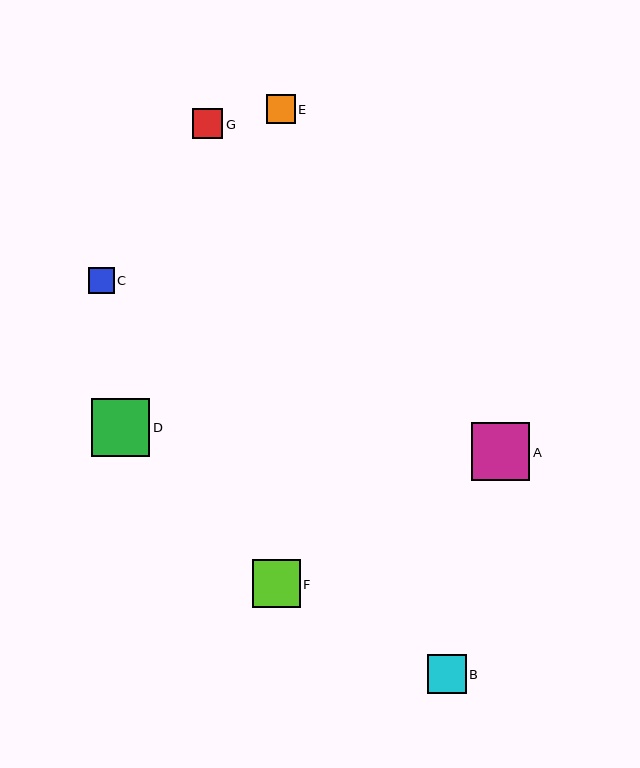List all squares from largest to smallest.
From largest to smallest: A, D, F, B, G, E, C.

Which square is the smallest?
Square C is the smallest with a size of approximately 26 pixels.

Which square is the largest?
Square A is the largest with a size of approximately 58 pixels.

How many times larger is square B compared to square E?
Square B is approximately 1.4 times the size of square E.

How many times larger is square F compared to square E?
Square F is approximately 1.7 times the size of square E.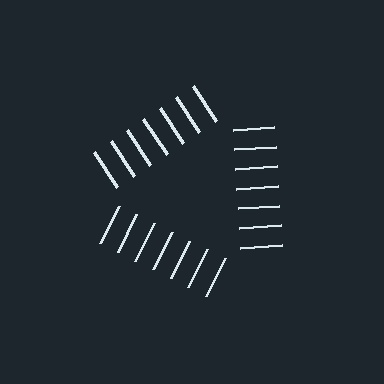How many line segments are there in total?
21 — 7 along each of the 3 edges.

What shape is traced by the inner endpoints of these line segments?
An illusory triangle — the line segments terminate on its edges but no continuous stroke is drawn.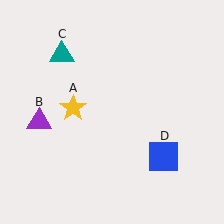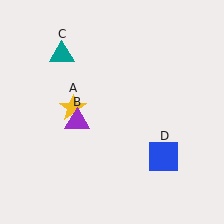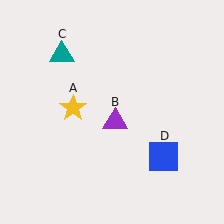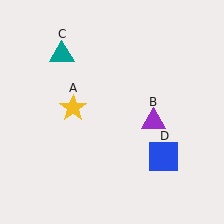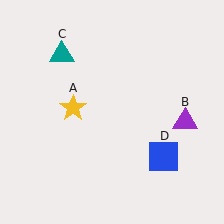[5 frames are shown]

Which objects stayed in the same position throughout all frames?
Yellow star (object A) and teal triangle (object C) and blue square (object D) remained stationary.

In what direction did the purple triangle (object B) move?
The purple triangle (object B) moved right.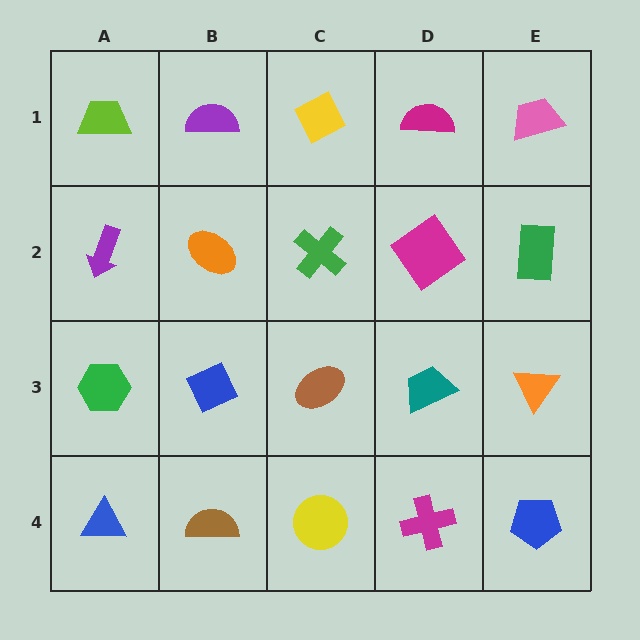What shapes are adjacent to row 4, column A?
A green hexagon (row 3, column A), a brown semicircle (row 4, column B).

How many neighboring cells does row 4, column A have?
2.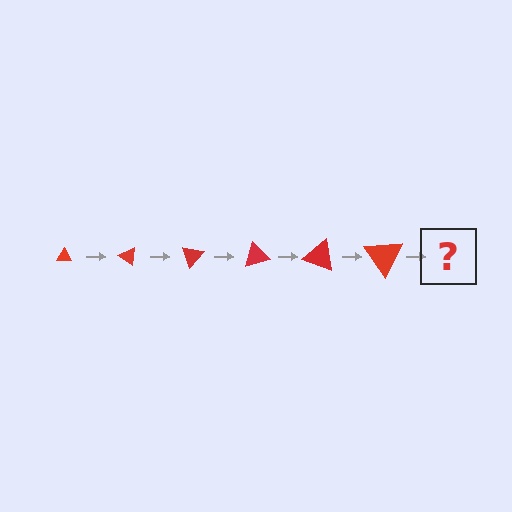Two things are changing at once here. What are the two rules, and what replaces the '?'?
The two rules are that the triangle grows larger each step and it rotates 35 degrees each step. The '?' should be a triangle, larger than the previous one and rotated 210 degrees from the start.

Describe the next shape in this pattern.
It should be a triangle, larger than the previous one and rotated 210 degrees from the start.